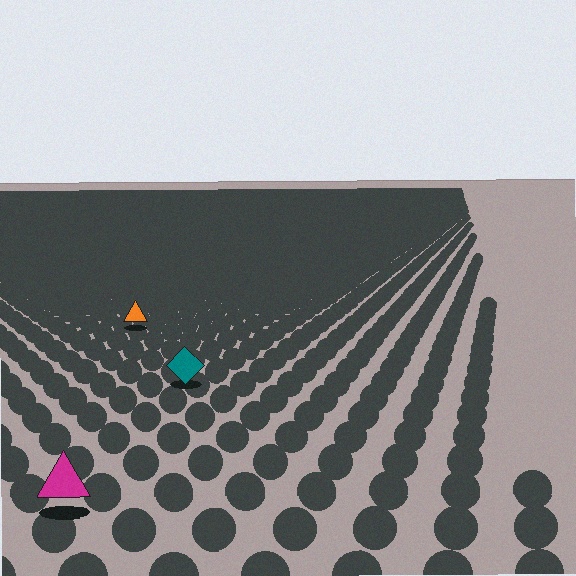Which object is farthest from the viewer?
The orange triangle is farthest from the viewer. It appears smaller and the ground texture around it is denser.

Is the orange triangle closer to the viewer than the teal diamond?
No. The teal diamond is closer — you can tell from the texture gradient: the ground texture is coarser near it.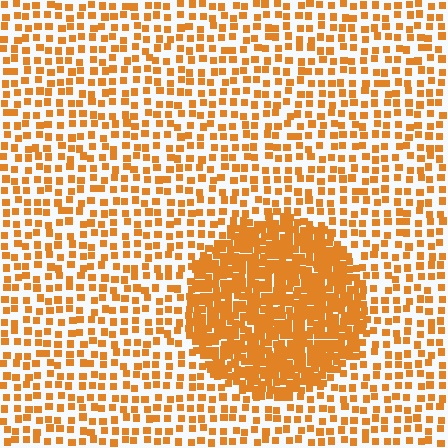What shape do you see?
I see a circle.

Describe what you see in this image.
The image contains small orange elements arranged at two different densities. A circle-shaped region is visible where the elements are more densely packed than the surrounding area.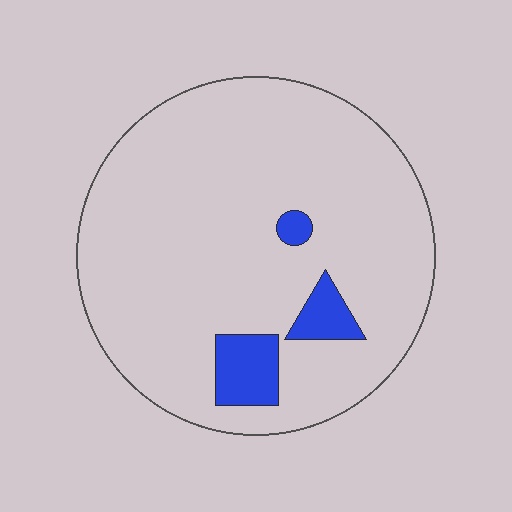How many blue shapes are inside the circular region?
3.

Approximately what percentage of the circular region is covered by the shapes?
Approximately 10%.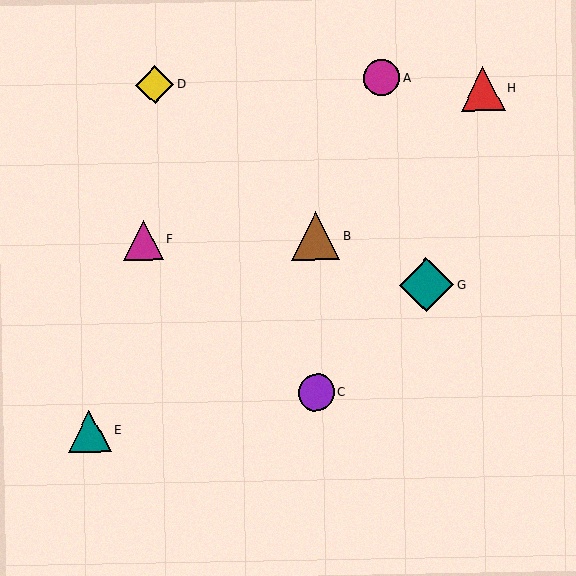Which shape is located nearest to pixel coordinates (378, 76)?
The magenta circle (labeled A) at (382, 78) is nearest to that location.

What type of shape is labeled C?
Shape C is a purple circle.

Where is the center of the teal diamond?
The center of the teal diamond is at (426, 285).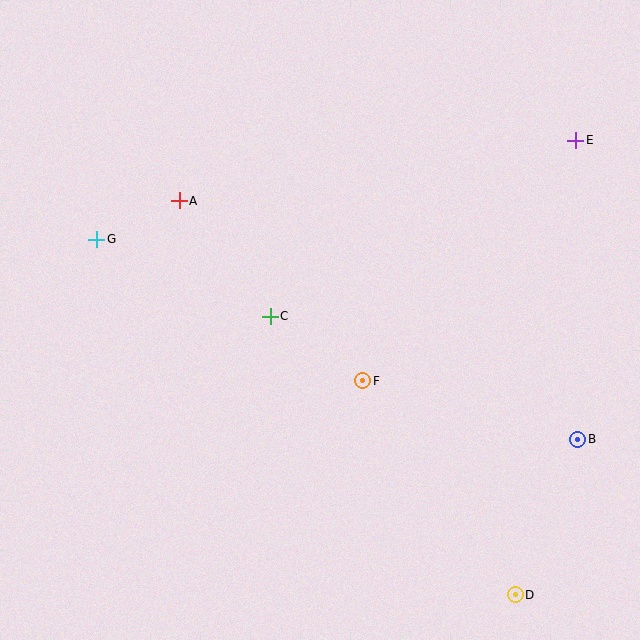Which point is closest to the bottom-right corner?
Point D is closest to the bottom-right corner.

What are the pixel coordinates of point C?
Point C is at (270, 316).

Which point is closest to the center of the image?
Point C at (270, 316) is closest to the center.